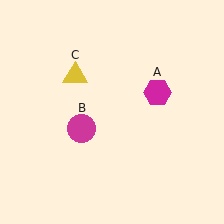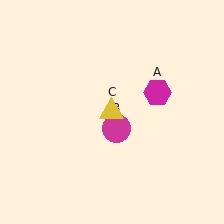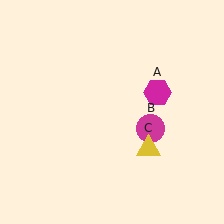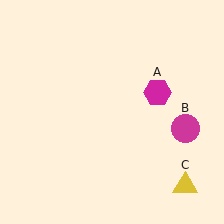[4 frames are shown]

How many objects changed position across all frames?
2 objects changed position: magenta circle (object B), yellow triangle (object C).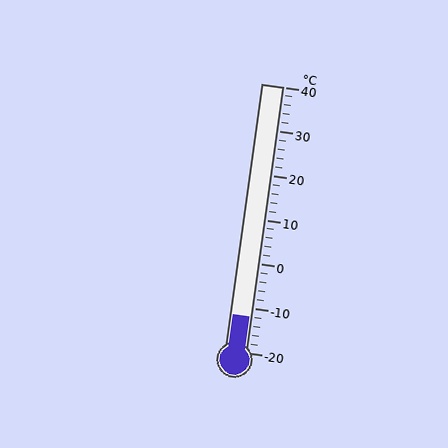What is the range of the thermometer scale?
The thermometer scale ranges from -20°C to 40°C.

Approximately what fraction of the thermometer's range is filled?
The thermometer is filled to approximately 15% of its range.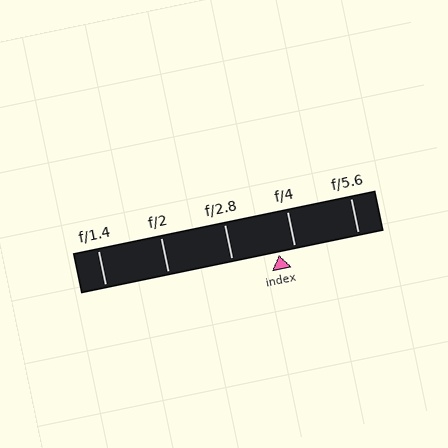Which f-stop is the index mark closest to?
The index mark is closest to f/4.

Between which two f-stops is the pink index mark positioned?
The index mark is between f/2.8 and f/4.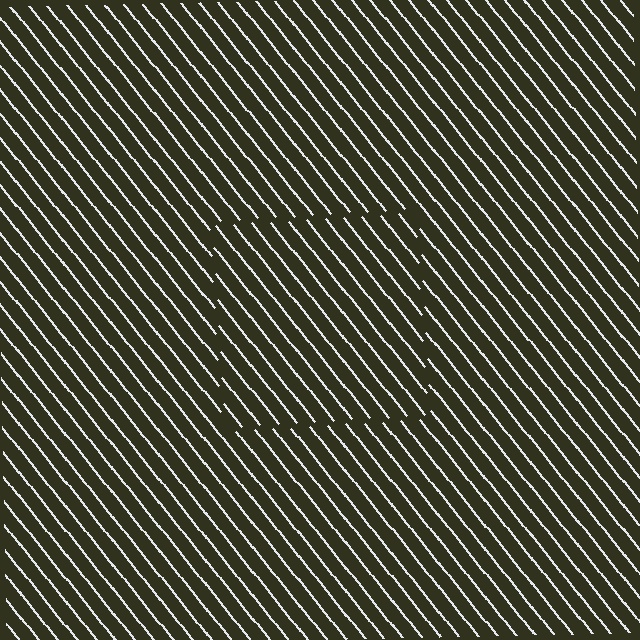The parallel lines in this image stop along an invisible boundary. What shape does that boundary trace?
An illusory square. The interior of the shape contains the same grating, shifted by half a period — the contour is defined by the phase discontinuity where line-ends from the inner and outer gratings abut.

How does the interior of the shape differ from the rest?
The interior of the shape contains the same grating, shifted by half a period — the contour is defined by the phase discontinuity where line-ends from the inner and outer gratings abut.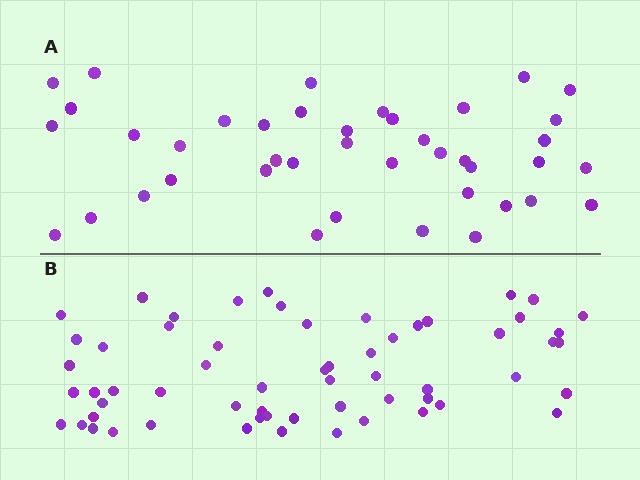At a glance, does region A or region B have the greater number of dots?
Region B (the bottom region) has more dots.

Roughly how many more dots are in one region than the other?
Region B has approximately 20 more dots than region A.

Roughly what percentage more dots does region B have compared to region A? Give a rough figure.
About 45% more.